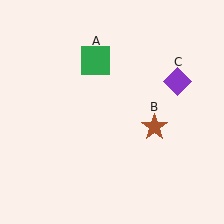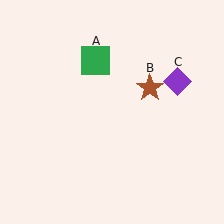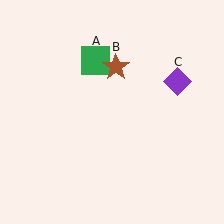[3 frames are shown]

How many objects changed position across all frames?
1 object changed position: brown star (object B).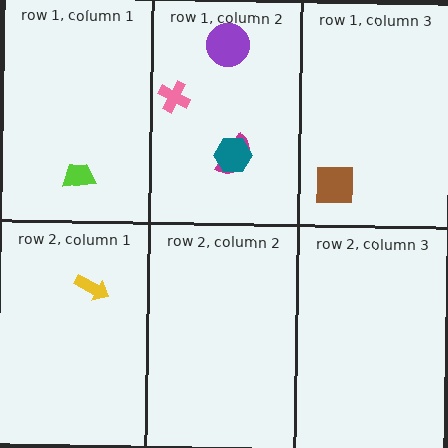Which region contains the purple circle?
The row 1, column 2 region.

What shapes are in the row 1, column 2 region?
The pink cross, the magenta semicircle, the purple circle, the teal hexagon.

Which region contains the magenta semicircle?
The row 1, column 2 region.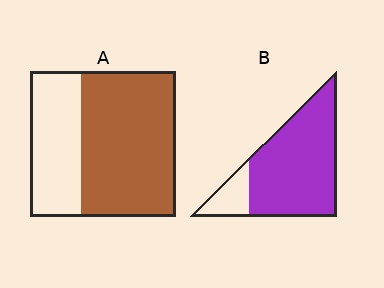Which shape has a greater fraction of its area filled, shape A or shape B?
Shape B.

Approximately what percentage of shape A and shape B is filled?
A is approximately 65% and B is approximately 85%.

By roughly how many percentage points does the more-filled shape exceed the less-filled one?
By roughly 20 percentage points (B over A).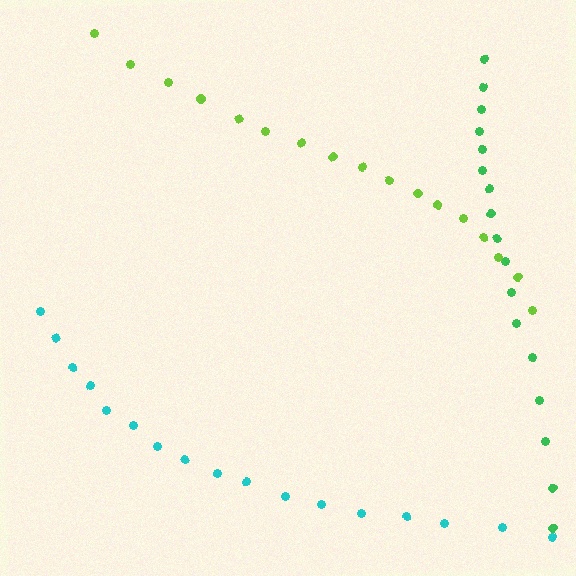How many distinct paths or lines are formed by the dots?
There are 3 distinct paths.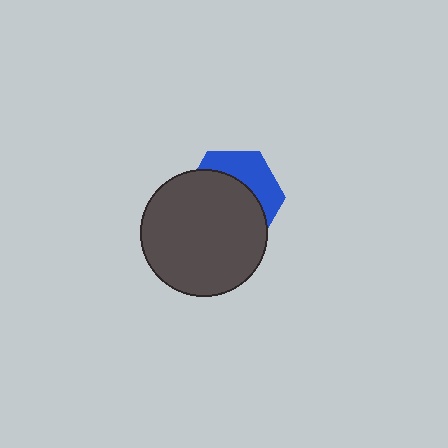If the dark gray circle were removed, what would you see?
You would see the complete blue hexagon.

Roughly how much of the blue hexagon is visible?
A small part of it is visible (roughly 35%).